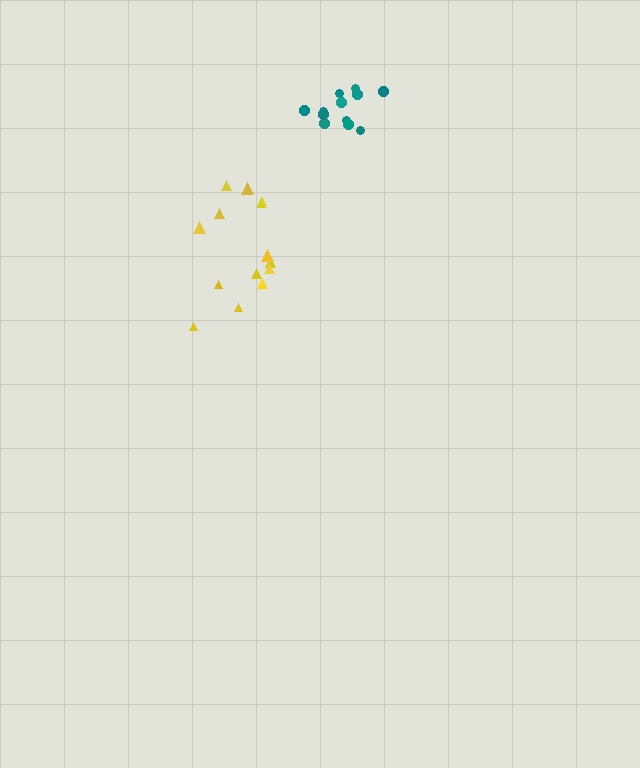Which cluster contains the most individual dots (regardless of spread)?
Yellow (14).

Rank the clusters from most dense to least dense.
teal, yellow.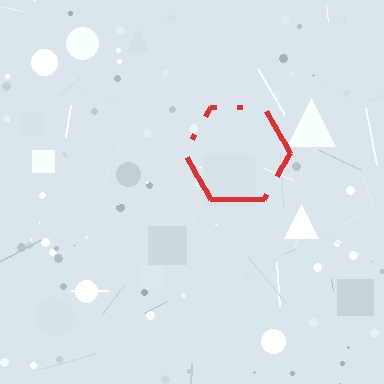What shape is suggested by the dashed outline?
The dashed outline suggests a hexagon.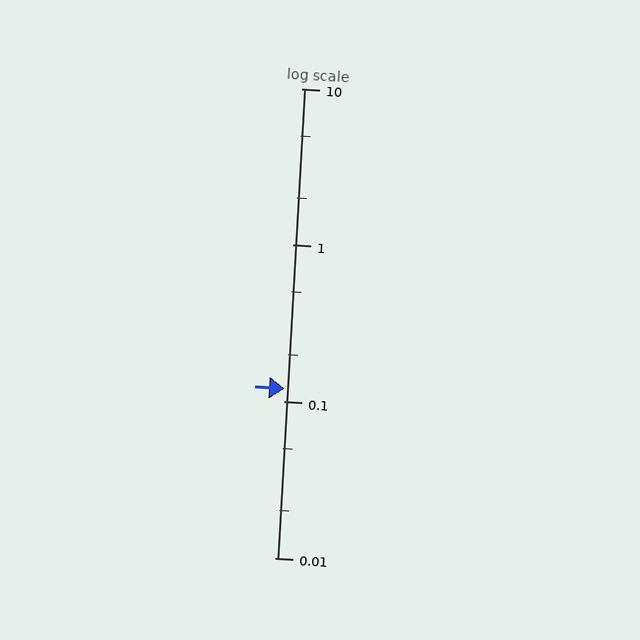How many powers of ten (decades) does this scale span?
The scale spans 3 decades, from 0.01 to 10.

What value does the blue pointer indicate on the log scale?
The pointer indicates approximately 0.12.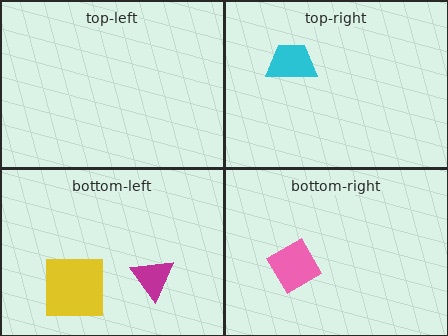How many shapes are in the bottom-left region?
2.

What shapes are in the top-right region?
The cyan trapezoid.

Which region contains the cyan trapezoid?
The top-right region.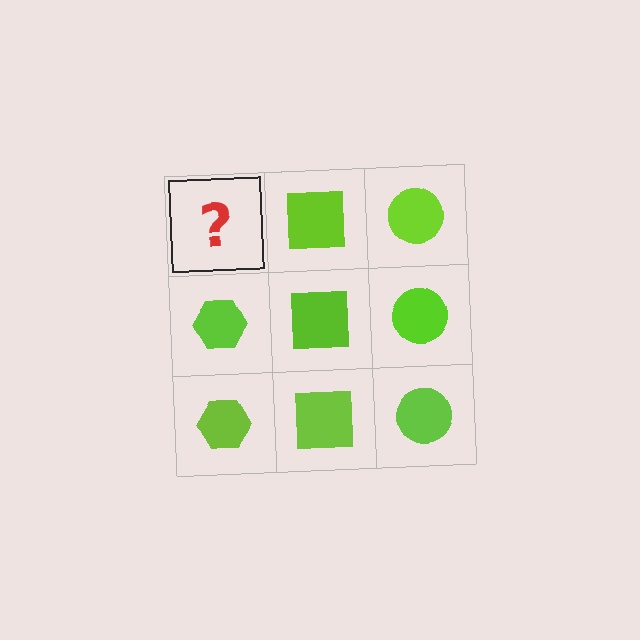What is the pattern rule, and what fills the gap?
The rule is that each column has a consistent shape. The gap should be filled with a lime hexagon.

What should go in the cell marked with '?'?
The missing cell should contain a lime hexagon.